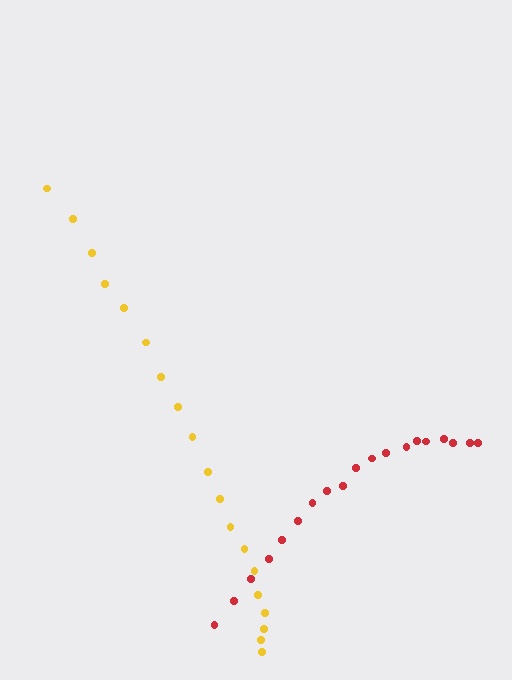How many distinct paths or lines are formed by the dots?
There are 2 distinct paths.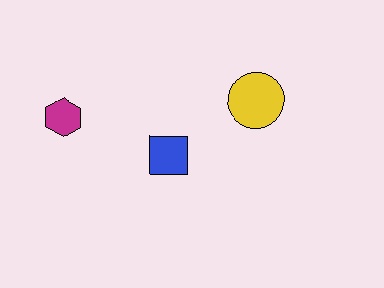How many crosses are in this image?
There are no crosses.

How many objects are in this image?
There are 3 objects.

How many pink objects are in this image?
There are no pink objects.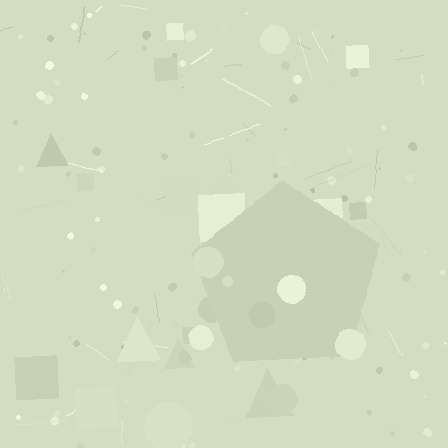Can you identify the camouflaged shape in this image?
The camouflaged shape is a pentagon.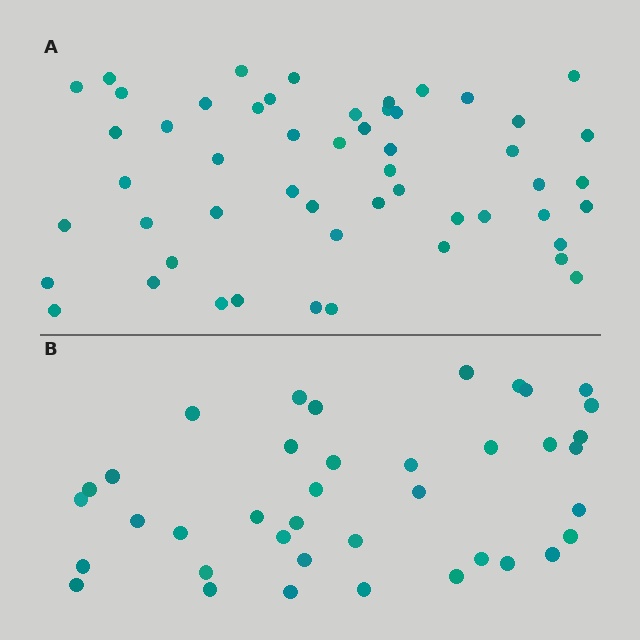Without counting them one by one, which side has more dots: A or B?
Region A (the top region) has more dots.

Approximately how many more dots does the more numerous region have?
Region A has approximately 15 more dots than region B.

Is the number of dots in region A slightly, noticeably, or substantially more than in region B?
Region A has noticeably more, but not dramatically so. The ratio is roughly 1.4 to 1.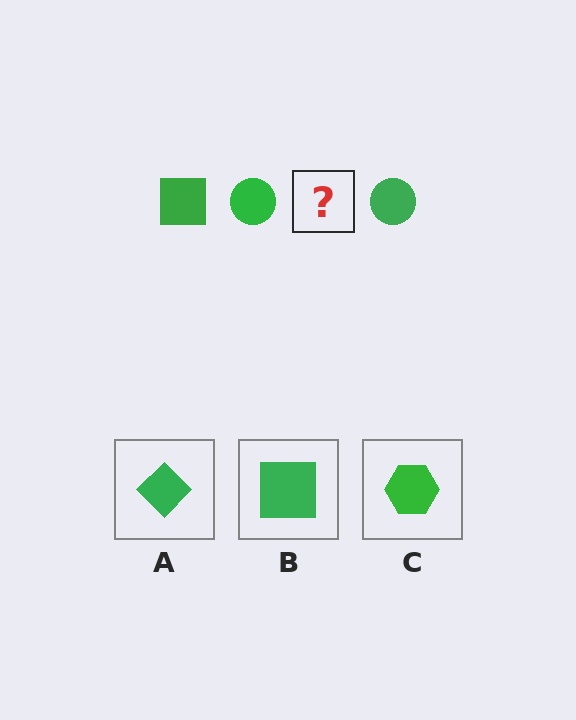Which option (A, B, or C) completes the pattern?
B.